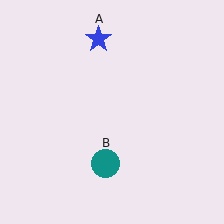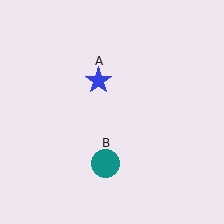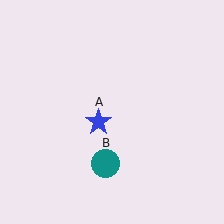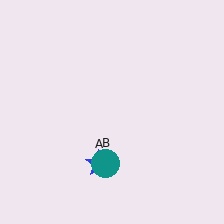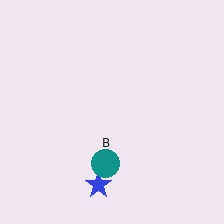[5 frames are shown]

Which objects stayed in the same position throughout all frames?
Teal circle (object B) remained stationary.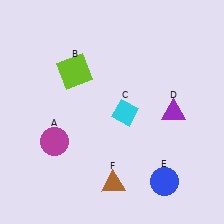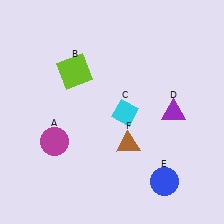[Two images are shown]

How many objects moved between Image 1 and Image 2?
1 object moved between the two images.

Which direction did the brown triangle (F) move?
The brown triangle (F) moved up.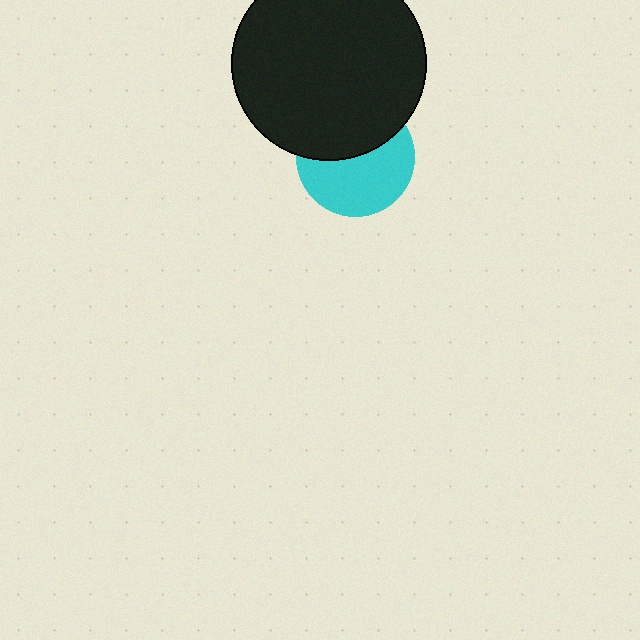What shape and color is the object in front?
The object in front is a black circle.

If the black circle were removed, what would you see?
You would see the complete cyan circle.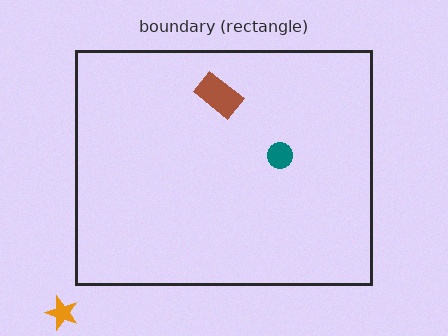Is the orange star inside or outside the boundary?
Outside.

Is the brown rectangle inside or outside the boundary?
Inside.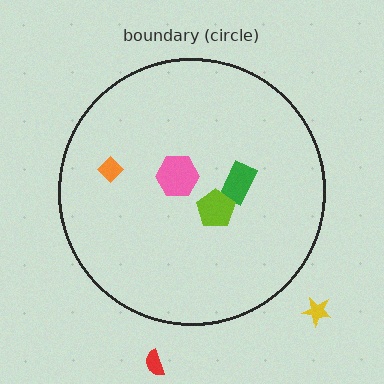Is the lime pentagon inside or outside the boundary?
Inside.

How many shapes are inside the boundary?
4 inside, 2 outside.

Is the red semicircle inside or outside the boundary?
Outside.